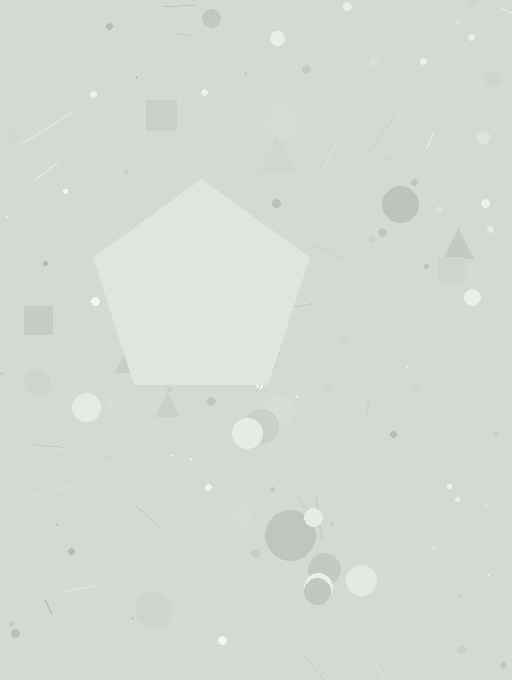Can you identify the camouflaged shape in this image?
The camouflaged shape is a pentagon.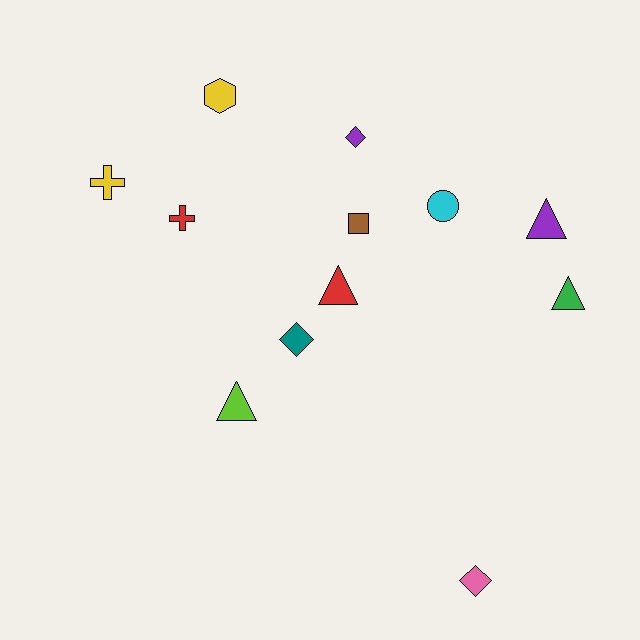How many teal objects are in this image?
There is 1 teal object.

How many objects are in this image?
There are 12 objects.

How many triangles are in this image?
There are 4 triangles.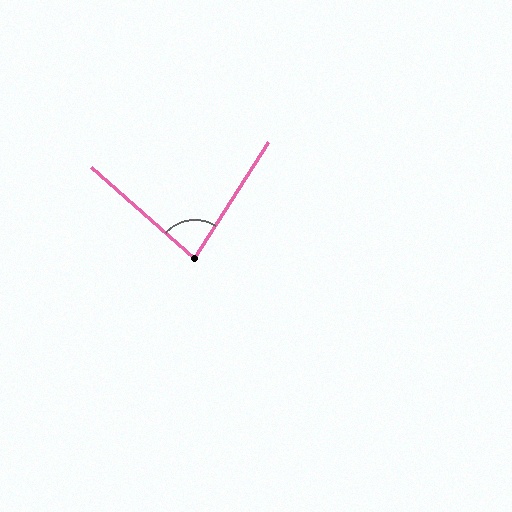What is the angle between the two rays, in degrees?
Approximately 81 degrees.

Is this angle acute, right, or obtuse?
It is acute.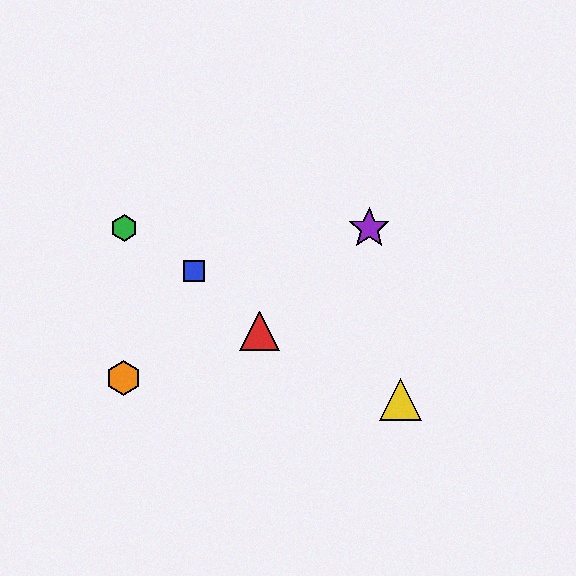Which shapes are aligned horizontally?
The green hexagon, the purple star are aligned horizontally.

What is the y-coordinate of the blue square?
The blue square is at y≈271.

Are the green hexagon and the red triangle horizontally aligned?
No, the green hexagon is at y≈228 and the red triangle is at y≈331.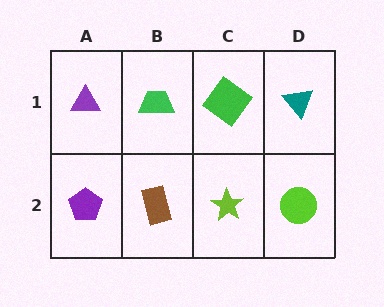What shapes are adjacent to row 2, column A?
A purple triangle (row 1, column A), a brown rectangle (row 2, column B).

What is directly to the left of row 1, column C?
A green trapezoid.